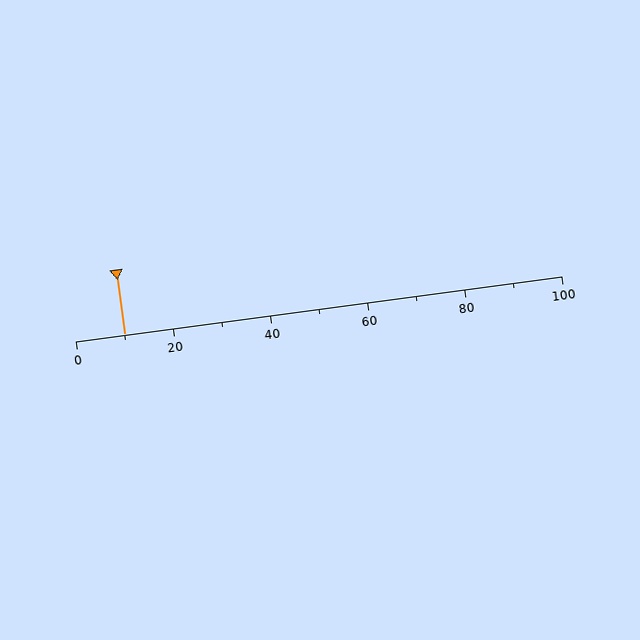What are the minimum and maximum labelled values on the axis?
The axis runs from 0 to 100.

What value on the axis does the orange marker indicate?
The marker indicates approximately 10.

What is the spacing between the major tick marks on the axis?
The major ticks are spaced 20 apart.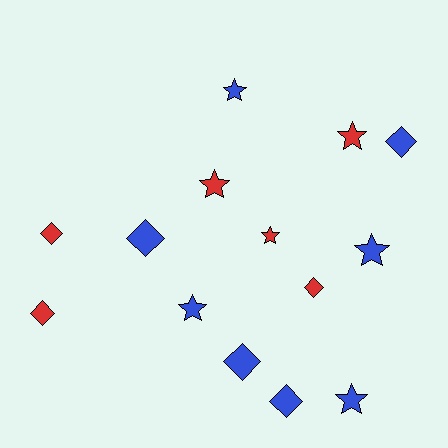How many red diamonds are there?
There are 3 red diamonds.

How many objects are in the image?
There are 14 objects.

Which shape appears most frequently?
Star, with 7 objects.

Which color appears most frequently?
Blue, with 8 objects.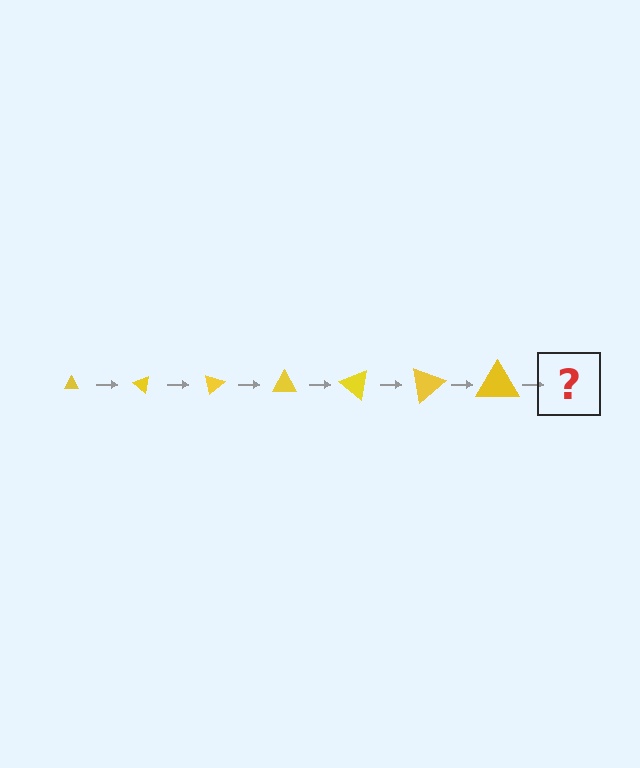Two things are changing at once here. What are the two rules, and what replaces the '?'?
The two rules are that the triangle grows larger each step and it rotates 40 degrees each step. The '?' should be a triangle, larger than the previous one and rotated 280 degrees from the start.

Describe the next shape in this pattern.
It should be a triangle, larger than the previous one and rotated 280 degrees from the start.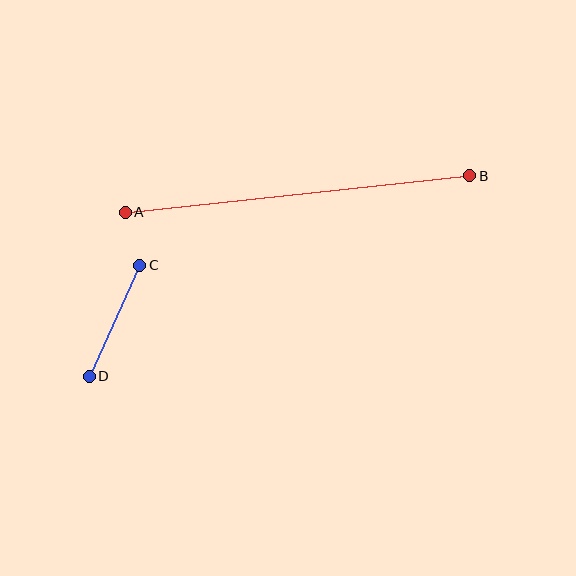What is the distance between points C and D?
The distance is approximately 122 pixels.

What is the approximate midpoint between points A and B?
The midpoint is at approximately (297, 194) pixels.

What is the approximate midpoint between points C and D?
The midpoint is at approximately (115, 321) pixels.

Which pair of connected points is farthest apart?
Points A and B are farthest apart.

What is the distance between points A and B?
The distance is approximately 346 pixels.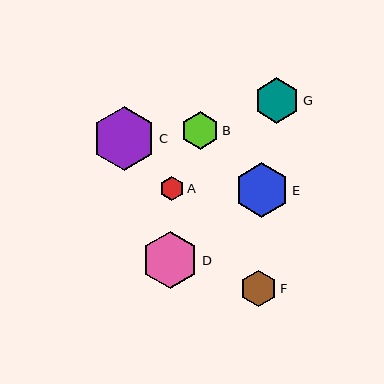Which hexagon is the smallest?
Hexagon A is the smallest with a size of approximately 24 pixels.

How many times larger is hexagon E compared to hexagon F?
Hexagon E is approximately 1.5 times the size of hexagon F.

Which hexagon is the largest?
Hexagon C is the largest with a size of approximately 63 pixels.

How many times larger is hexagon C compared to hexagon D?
Hexagon C is approximately 1.1 times the size of hexagon D.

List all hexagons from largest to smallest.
From largest to smallest: C, D, E, G, B, F, A.